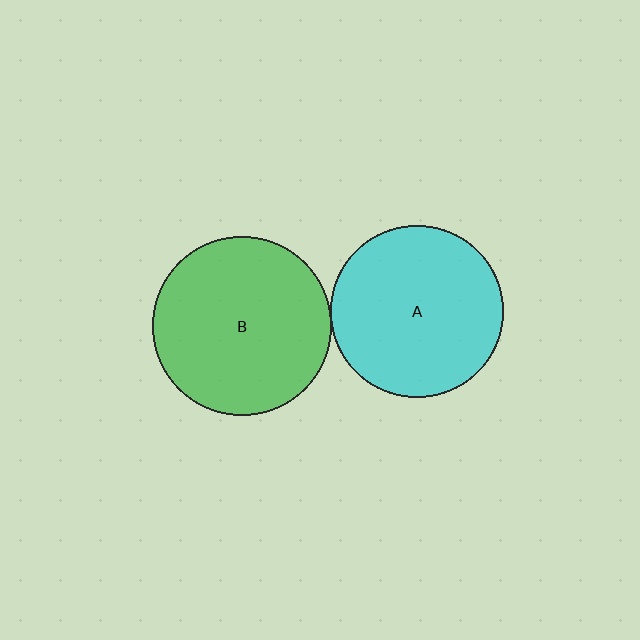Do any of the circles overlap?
No, none of the circles overlap.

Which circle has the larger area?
Circle B (green).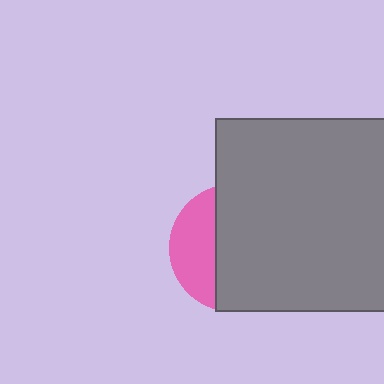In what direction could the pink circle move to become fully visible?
The pink circle could move left. That would shift it out from behind the gray square entirely.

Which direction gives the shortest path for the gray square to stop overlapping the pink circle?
Moving right gives the shortest separation.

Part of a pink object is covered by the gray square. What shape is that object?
It is a circle.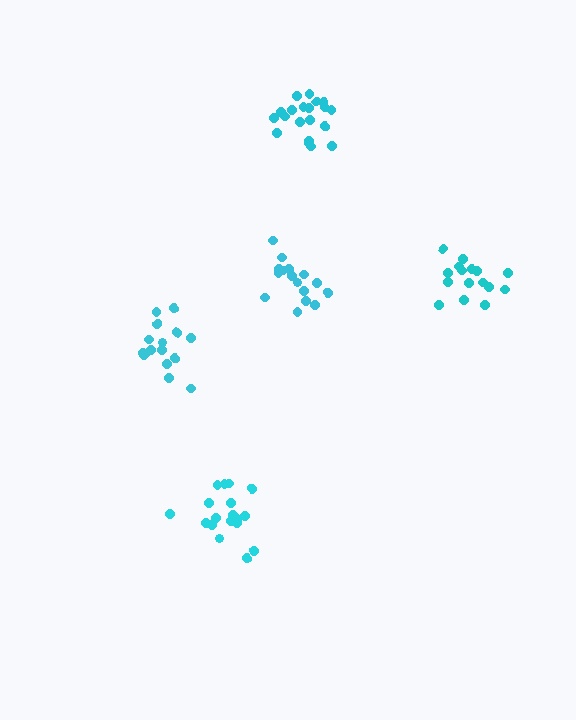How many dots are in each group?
Group 1: 16 dots, Group 2: 18 dots, Group 3: 16 dots, Group 4: 16 dots, Group 5: 20 dots (86 total).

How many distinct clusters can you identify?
There are 5 distinct clusters.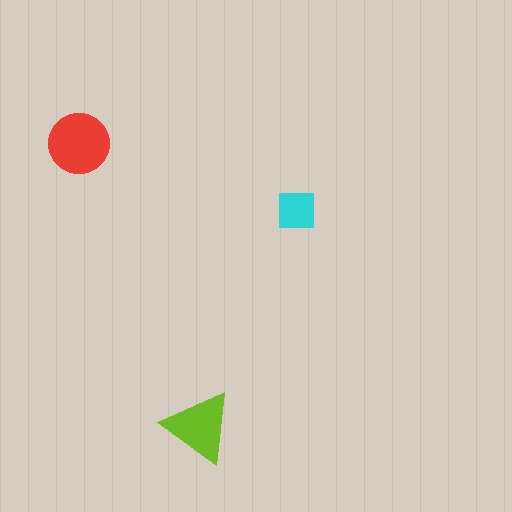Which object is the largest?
The red circle.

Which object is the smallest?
The cyan square.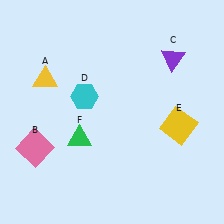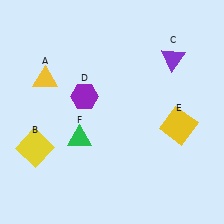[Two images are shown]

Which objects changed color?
B changed from pink to yellow. D changed from cyan to purple.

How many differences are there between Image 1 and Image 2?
There are 2 differences between the two images.